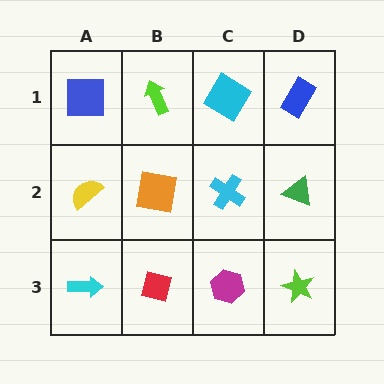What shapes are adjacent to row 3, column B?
An orange square (row 2, column B), a cyan arrow (row 3, column A), a magenta hexagon (row 3, column C).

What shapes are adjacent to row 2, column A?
A blue square (row 1, column A), a cyan arrow (row 3, column A), an orange square (row 2, column B).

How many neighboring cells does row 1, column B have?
3.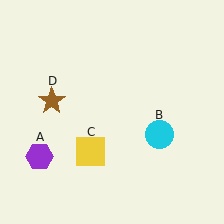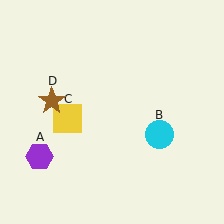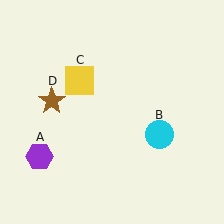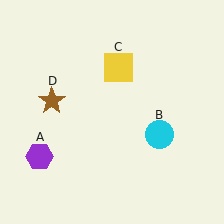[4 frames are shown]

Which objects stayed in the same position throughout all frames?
Purple hexagon (object A) and cyan circle (object B) and brown star (object D) remained stationary.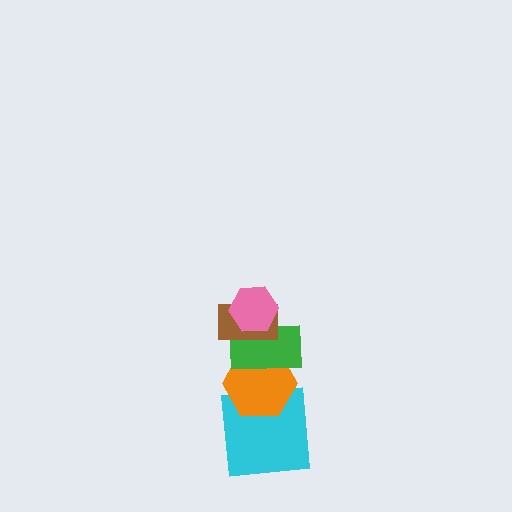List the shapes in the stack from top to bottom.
From top to bottom: the pink hexagon, the brown rectangle, the green rectangle, the orange hexagon, the cyan square.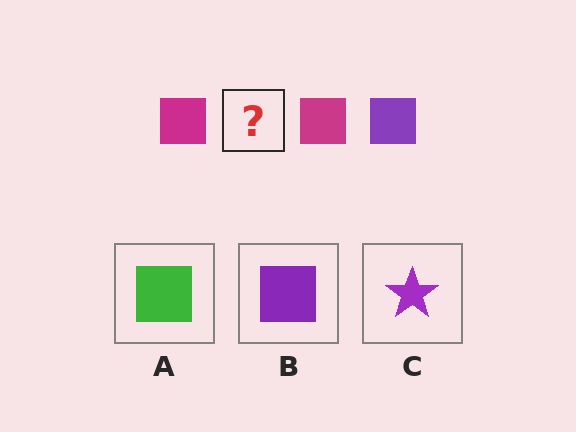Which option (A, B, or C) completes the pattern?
B.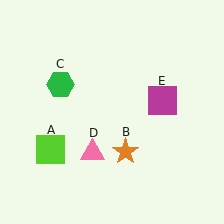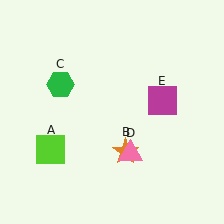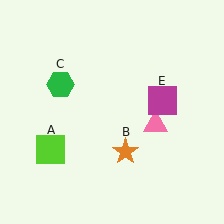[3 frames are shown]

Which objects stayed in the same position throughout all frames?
Lime square (object A) and orange star (object B) and green hexagon (object C) and magenta square (object E) remained stationary.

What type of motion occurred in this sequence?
The pink triangle (object D) rotated counterclockwise around the center of the scene.